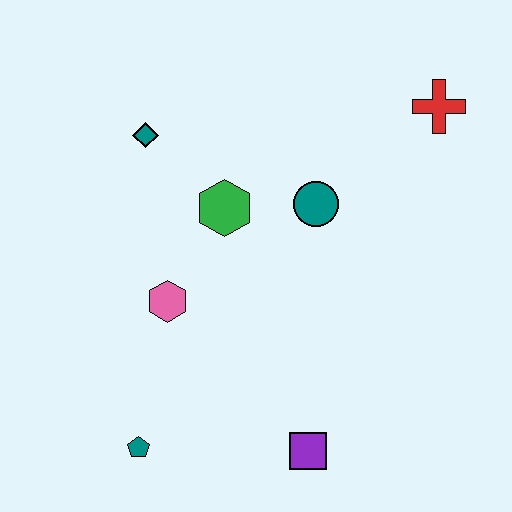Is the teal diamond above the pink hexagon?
Yes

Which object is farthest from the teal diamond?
The purple square is farthest from the teal diamond.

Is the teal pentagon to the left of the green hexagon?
Yes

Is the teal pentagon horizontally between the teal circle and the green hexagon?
No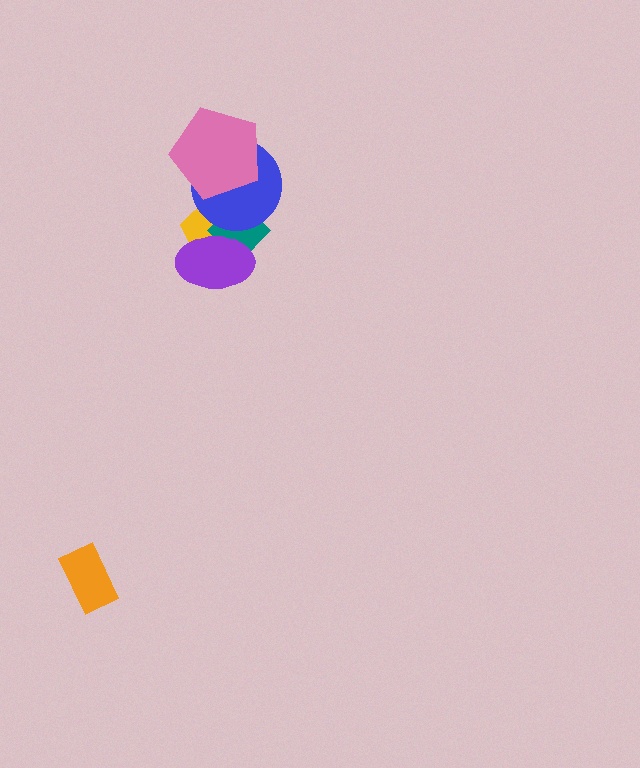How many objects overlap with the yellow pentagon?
3 objects overlap with the yellow pentagon.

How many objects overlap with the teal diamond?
3 objects overlap with the teal diamond.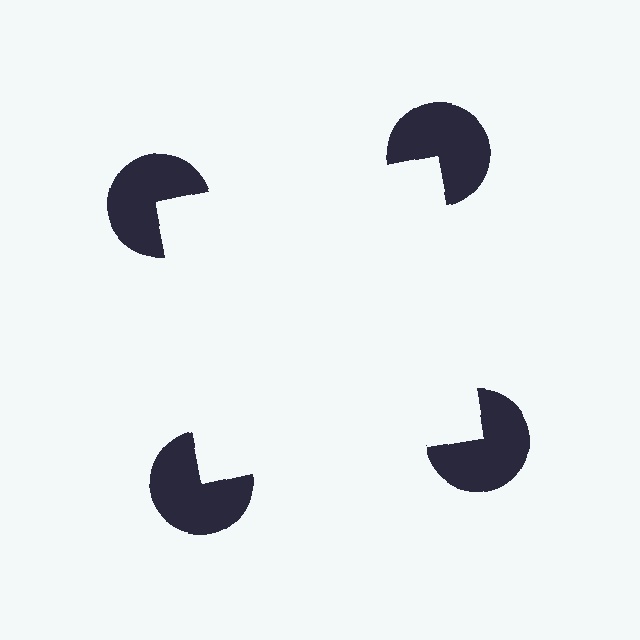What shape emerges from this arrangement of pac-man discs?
An illusory square — its edges are inferred from the aligned wedge cuts in the pac-man discs, not physically drawn.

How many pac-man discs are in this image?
There are 4 — one at each vertex of the illusory square.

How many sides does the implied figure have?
4 sides.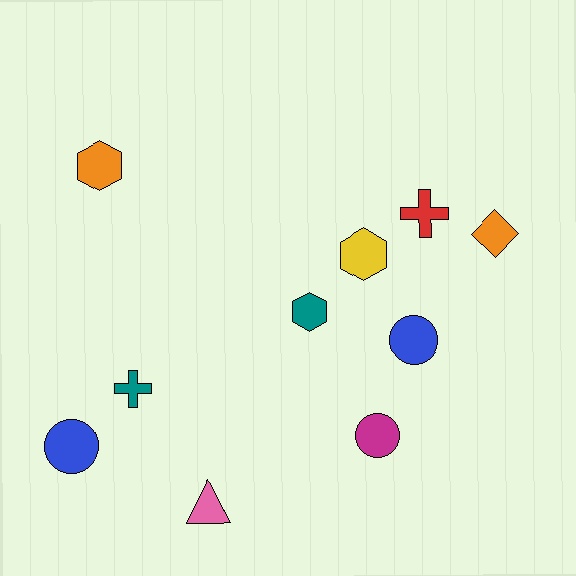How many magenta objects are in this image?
There is 1 magenta object.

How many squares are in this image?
There are no squares.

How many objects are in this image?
There are 10 objects.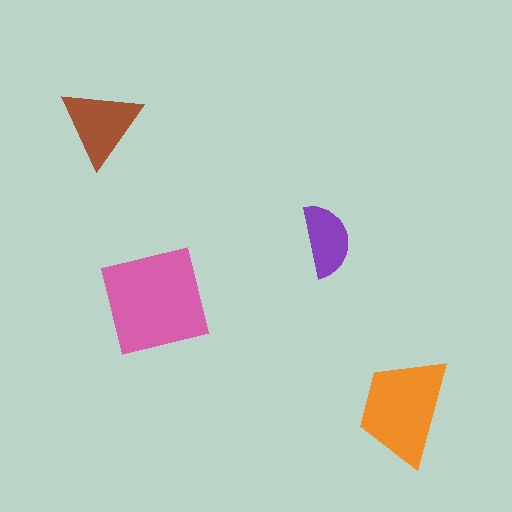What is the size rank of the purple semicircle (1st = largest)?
4th.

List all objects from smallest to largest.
The purple semicircle, the brown triangle, the orange trapezoid, the pink square.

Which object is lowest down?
The orange trapezoid is bottommost.